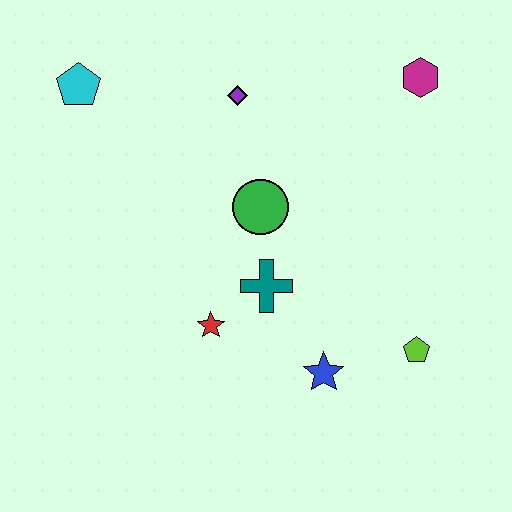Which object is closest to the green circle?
The teal cross is closest to the green circle.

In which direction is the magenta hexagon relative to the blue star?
The magenta hexagon is above the blue star.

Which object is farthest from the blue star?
The cyan pentagon is farthest from the blue star.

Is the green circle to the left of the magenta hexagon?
Yes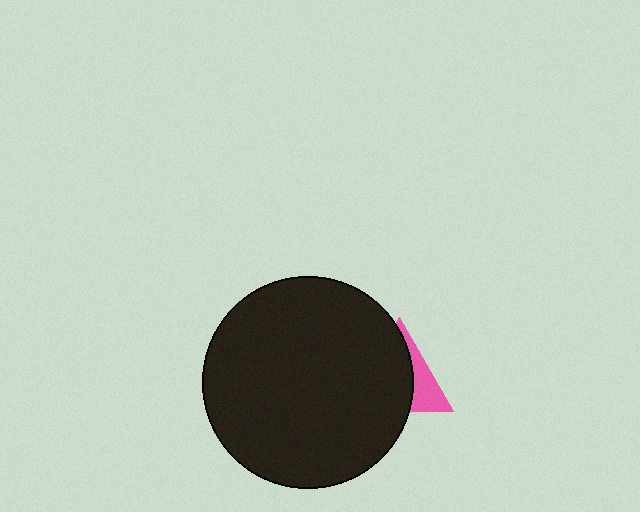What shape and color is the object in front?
The object in front is a black circle.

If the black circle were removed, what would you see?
You would see the complete pink triangle.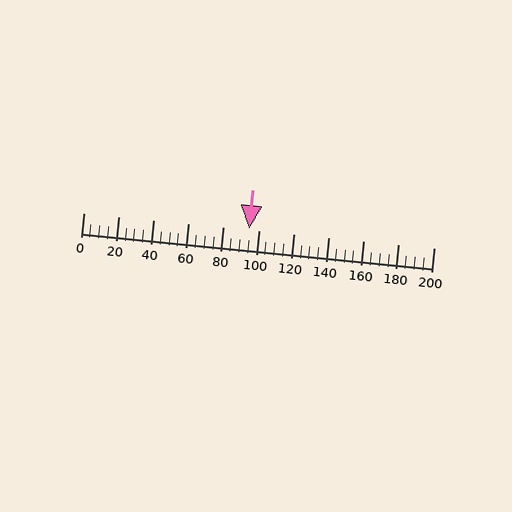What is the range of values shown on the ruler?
The ruler shows values from 0 to 200.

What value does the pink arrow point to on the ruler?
The pink arrow points to approximately 95.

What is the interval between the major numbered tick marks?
The major tick marks are spaced 20 units apart.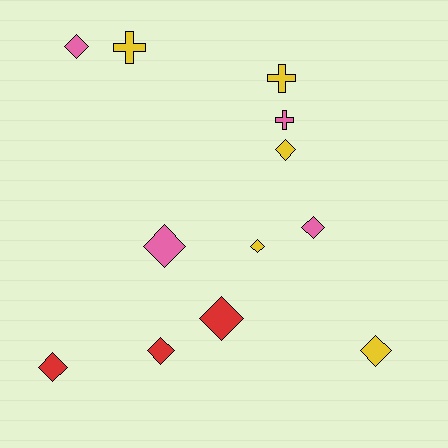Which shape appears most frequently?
Diamond, with 9 objects.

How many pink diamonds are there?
There are 3 pink diamonds.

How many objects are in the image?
There are 12 objects.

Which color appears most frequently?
Yellow, with 5 objects.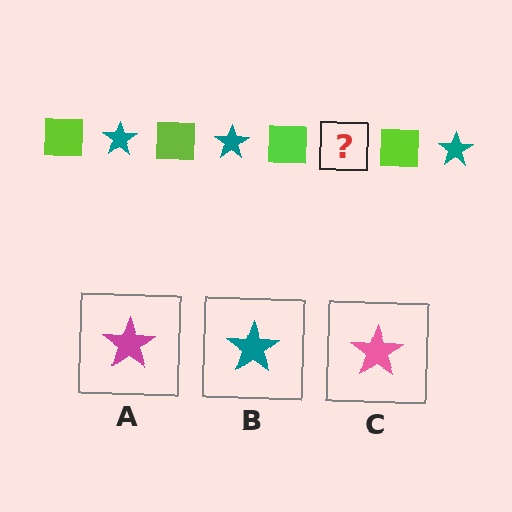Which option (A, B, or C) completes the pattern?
B.